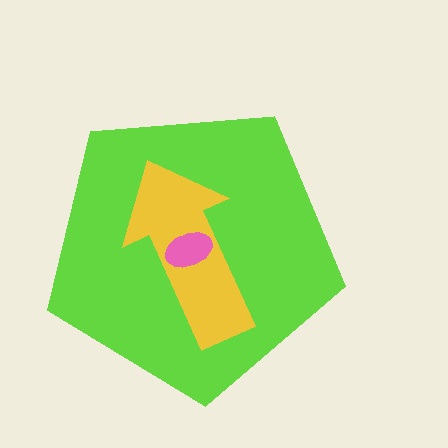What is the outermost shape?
The lime pentagon.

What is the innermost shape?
The pink ellipse.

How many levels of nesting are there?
3.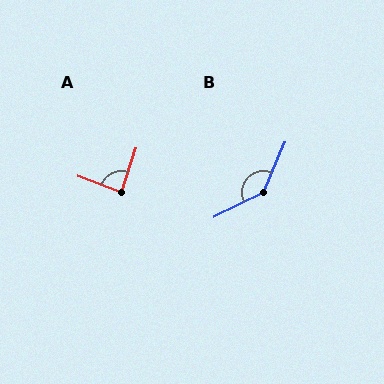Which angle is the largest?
B, at approximately 139 degrees.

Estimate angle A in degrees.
Approximately 88 degrees.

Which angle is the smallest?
A, at approximately 88 degrees.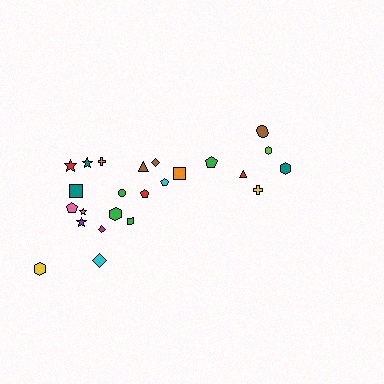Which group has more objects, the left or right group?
The left group.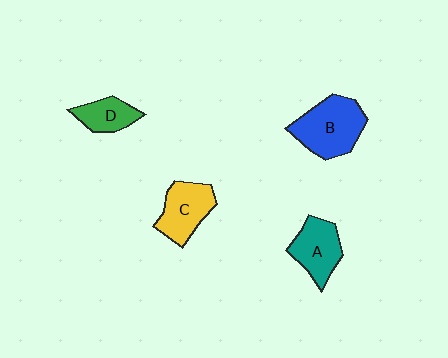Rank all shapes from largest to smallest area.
From largest to smallest: B (blue), C (yellow), A (teal), D (green).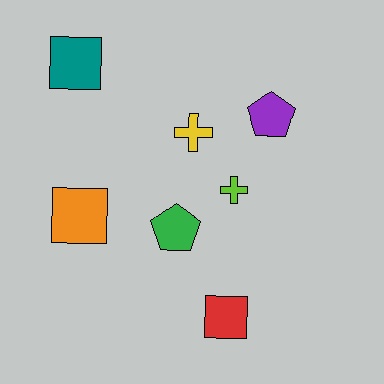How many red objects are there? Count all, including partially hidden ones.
There is 1 red object.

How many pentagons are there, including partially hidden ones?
There are 2 pentagons.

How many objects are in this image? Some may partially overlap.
There are 7 objects.